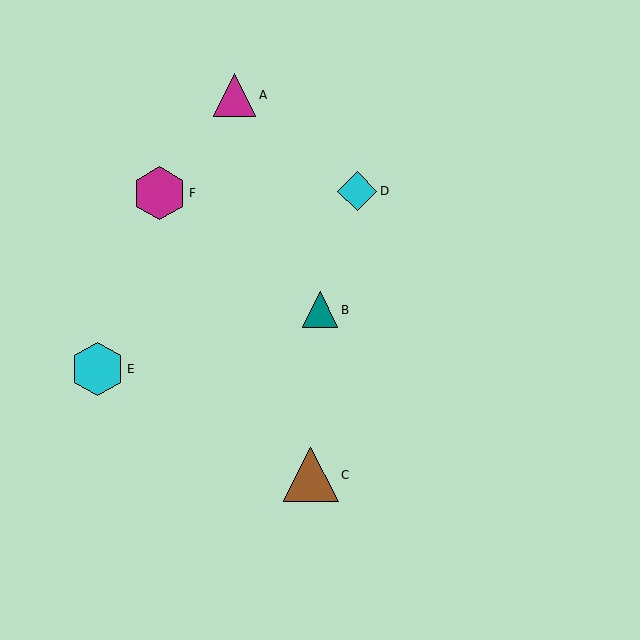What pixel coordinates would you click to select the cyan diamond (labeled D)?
Click at (357, 191) to select the cyan diamond D.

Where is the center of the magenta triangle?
The center of the magenta triangle is at (235, 95).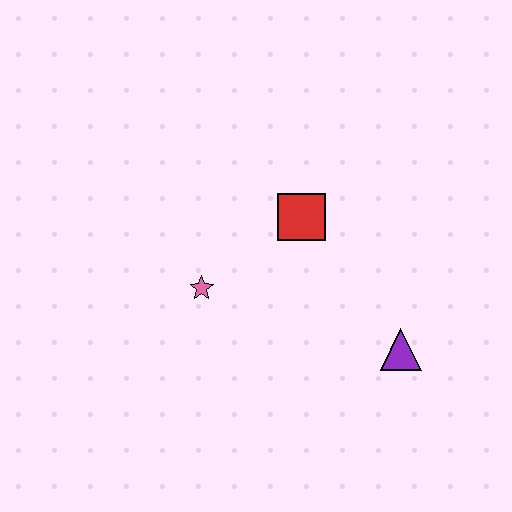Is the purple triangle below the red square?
Yes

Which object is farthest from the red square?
The purple triangle is farthest from the red square.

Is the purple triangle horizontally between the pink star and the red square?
No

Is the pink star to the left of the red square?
Yes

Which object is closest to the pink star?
The red square is closest to the pink star.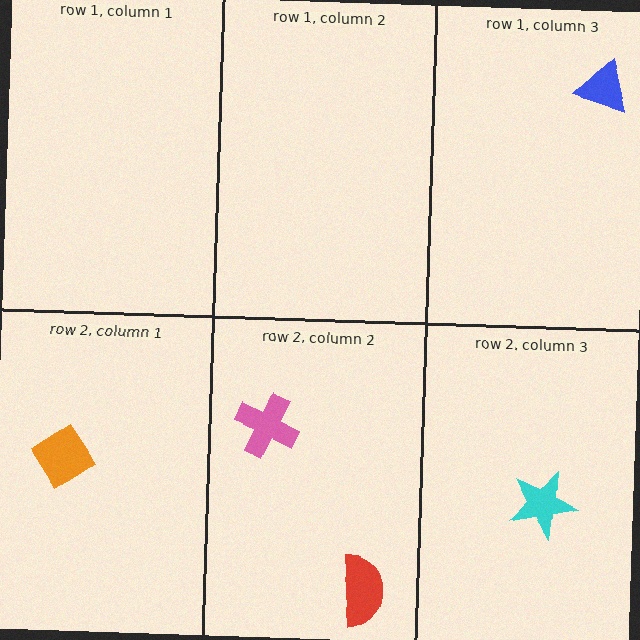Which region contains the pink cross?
The row 2, column 2 region.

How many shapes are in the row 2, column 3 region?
1.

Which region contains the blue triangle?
The row 1, column 3 region.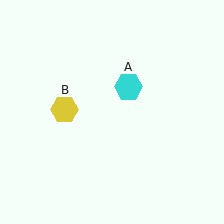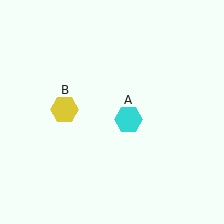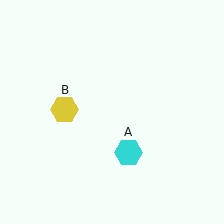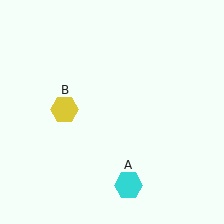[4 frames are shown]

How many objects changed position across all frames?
1 object changed position: cyan hexagon (object A).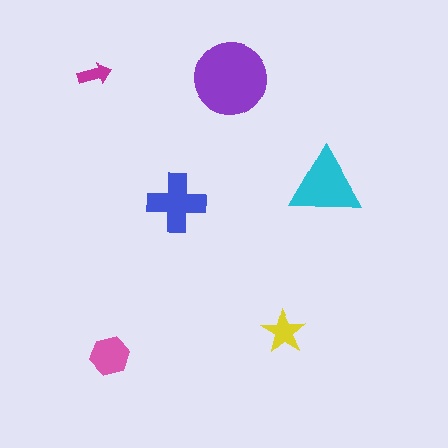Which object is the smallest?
The magenta arrow.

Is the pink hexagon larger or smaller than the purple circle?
Smaller.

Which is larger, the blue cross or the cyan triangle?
The cyan triangle.